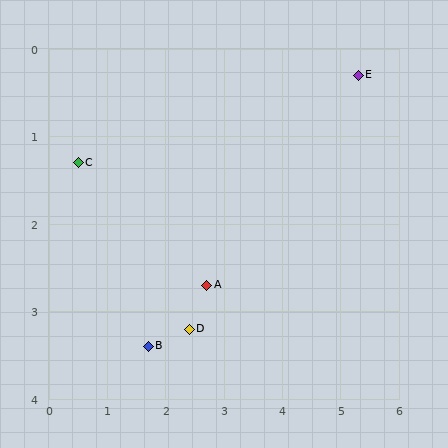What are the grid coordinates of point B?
Point B is at approximately (1.7, 3.4).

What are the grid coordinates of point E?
Point E is at approximately (5.3, 0.3).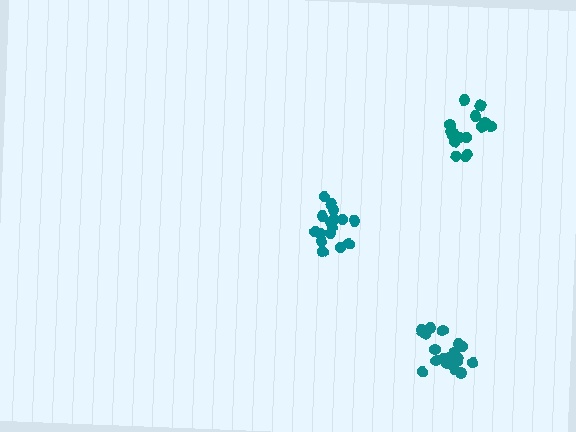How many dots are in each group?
Group 1: 19 dots, Group 2: 16 dots, Group 3: 16 dots (51 total).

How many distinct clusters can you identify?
There are 3 distinct clusters.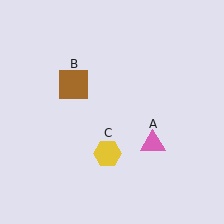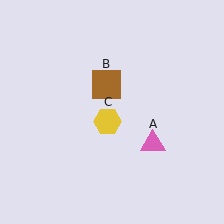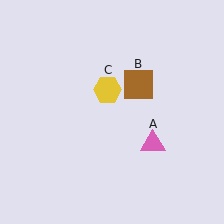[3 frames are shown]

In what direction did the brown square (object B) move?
The brown square (object B) moved right.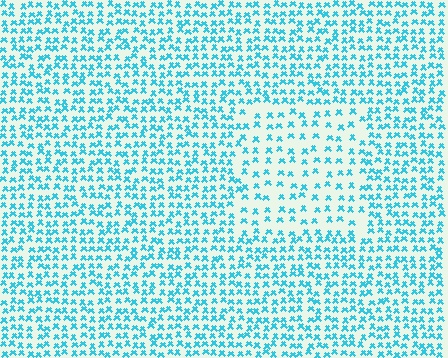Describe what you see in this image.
The image contains small cyan elements arranged at two different densities. A rectangle-shaped region is visible where the elements are less densely packed than the surrounding area.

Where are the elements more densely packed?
The elements are more densely packed outside the rectangle boundary.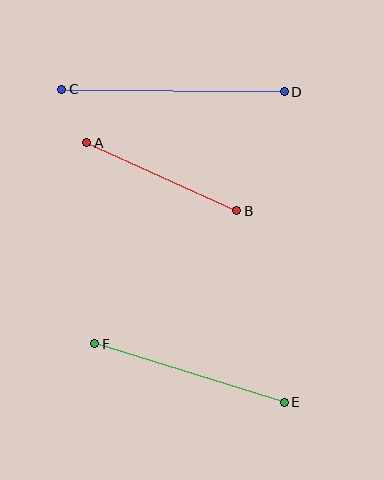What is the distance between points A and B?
The distance is approximately 165 pixels.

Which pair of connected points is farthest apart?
Points C and D are farthest apart.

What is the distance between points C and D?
The distance is approximately 222 pixels.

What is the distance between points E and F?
The distance is approximately 199 pixels.